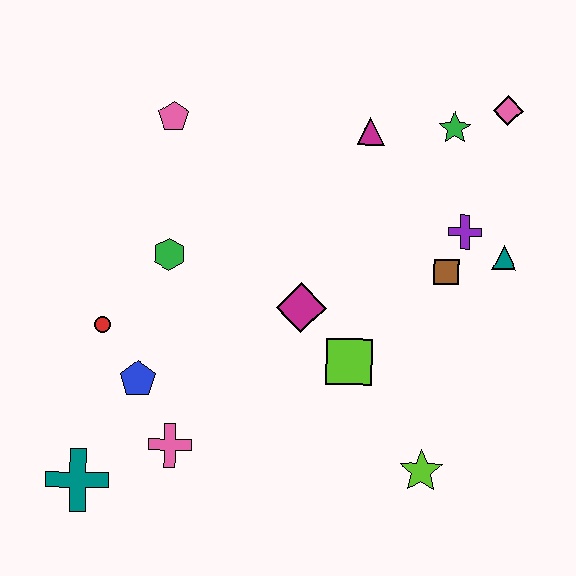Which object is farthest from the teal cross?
The pink diamond is farthest from the teal cross.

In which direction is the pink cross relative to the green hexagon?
The pink cross is below the green hexagon.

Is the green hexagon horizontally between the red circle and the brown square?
Yes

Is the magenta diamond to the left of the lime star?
Yes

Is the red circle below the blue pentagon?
No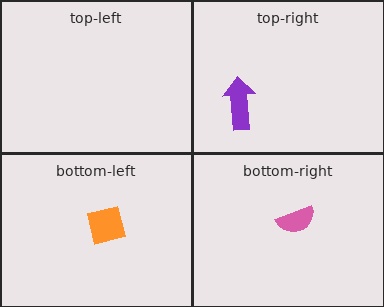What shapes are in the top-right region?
The purple arrow.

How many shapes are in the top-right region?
1.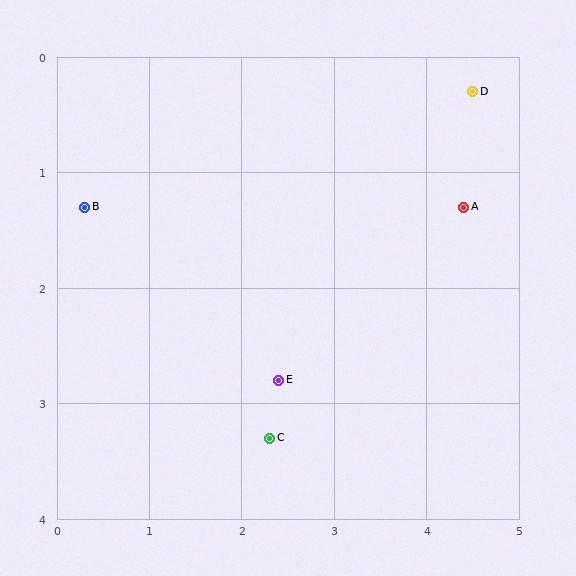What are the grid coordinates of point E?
Point E is at approximately (2.4, 2.8).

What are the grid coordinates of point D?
Point D is at approximately (4.5, 0.3).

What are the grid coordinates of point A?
Point A is at approximately (4.4, 1.3).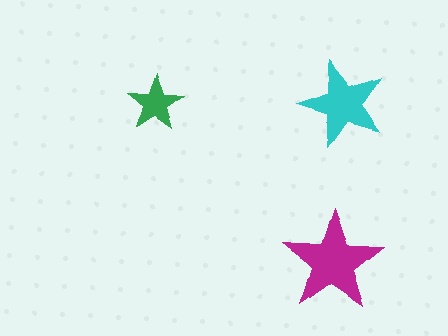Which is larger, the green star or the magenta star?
The magenta one.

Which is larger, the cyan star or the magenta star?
The magenta one.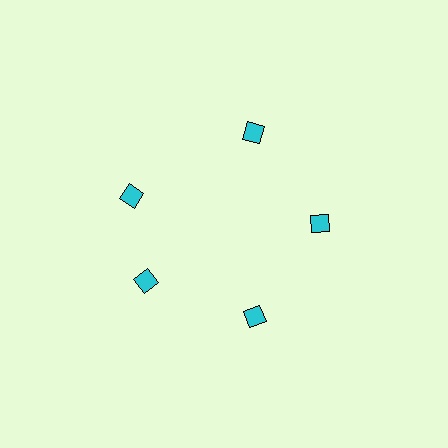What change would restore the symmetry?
The symmetry would be restored by rotating it back into even spacing with its neighbors so that all 5 diamonds sit at equal angles and equal distance from the center.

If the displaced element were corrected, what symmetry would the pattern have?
It would have 5-fold rotational symmetry — the pattern would map onto itself every 72 degrees.